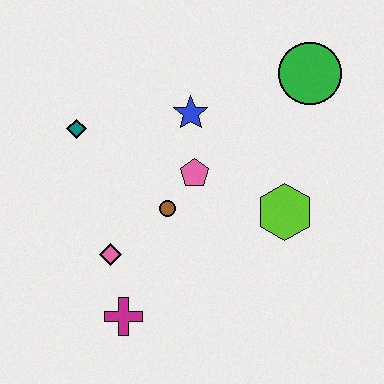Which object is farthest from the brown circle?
The green circle is farthest from the brown circle.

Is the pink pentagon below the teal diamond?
Yes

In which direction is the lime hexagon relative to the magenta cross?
The lime hexagon is to the right of the magenta cross.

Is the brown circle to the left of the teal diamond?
No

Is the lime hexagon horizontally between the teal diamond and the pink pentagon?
No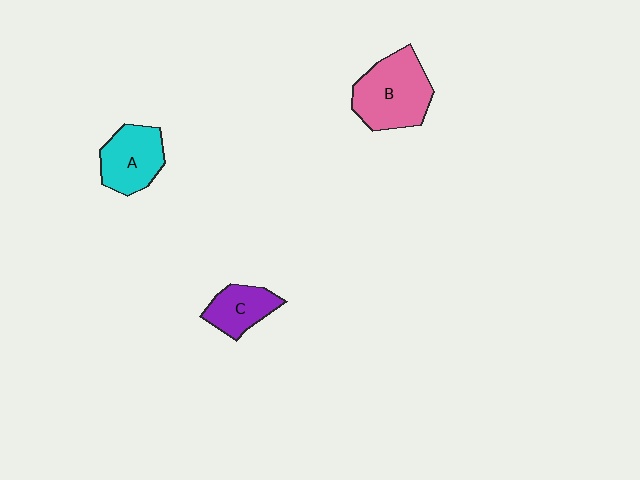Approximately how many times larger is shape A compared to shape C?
Approximately 1.3 times.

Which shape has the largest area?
Shape B (pink).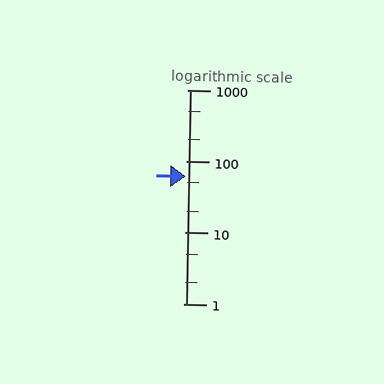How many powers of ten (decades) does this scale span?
The scale spans 3 decades, from 1 to 1000.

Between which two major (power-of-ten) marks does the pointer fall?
The pointer is between 10 and 100.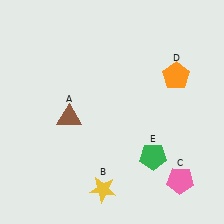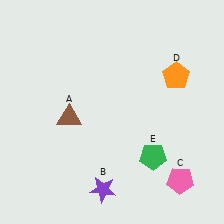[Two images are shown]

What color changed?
The star (B) changed from yellow in Image 1 to purple in Image 2.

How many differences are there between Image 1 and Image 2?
There is 1 difference between the two images.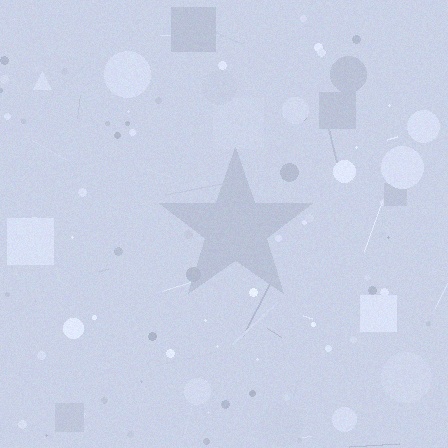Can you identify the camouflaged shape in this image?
The camouflaged shape is a star.